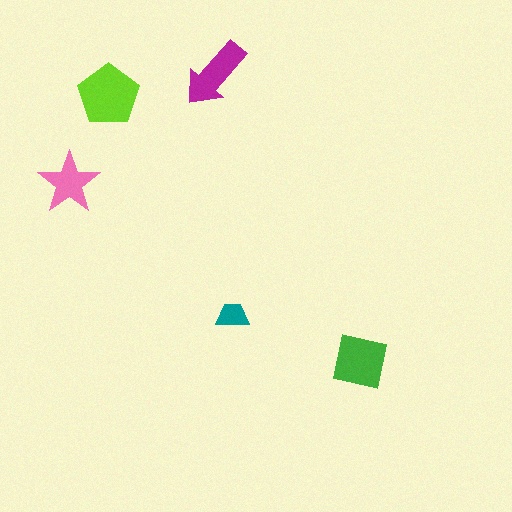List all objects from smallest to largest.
The teal trapezoid, the pink star, the magenta arrow, the green square, the lime pentagon.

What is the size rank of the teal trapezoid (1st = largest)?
5th.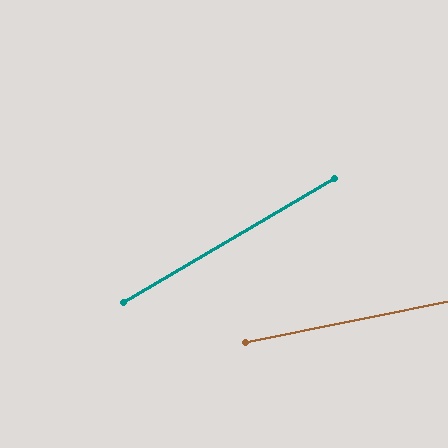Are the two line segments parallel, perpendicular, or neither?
Neither parallel nor perpendicular — they differ by about 19°.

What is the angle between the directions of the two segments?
Approximately 19 degrees.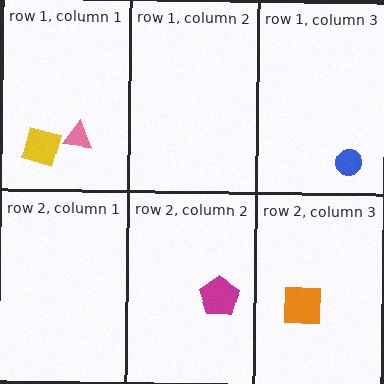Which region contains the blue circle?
The row 1, column 3 region.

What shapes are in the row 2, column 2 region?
The magenta pentagon.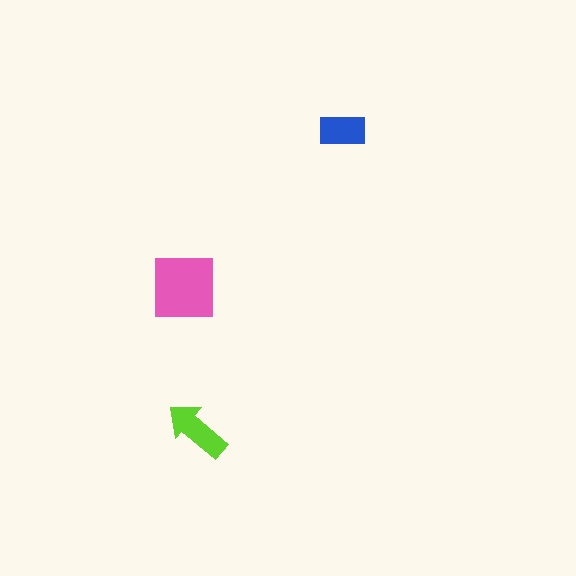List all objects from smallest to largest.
The blue rectangle, the lime arrow, the pink square.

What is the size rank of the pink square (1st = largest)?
1st.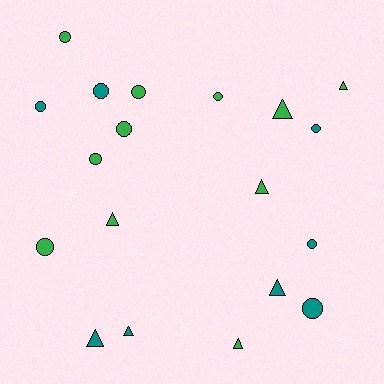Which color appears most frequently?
Green, with 11 objects.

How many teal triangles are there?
There are 3 teal triangles.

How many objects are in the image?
There are 19 objects.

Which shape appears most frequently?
Circle, with 11 objects.